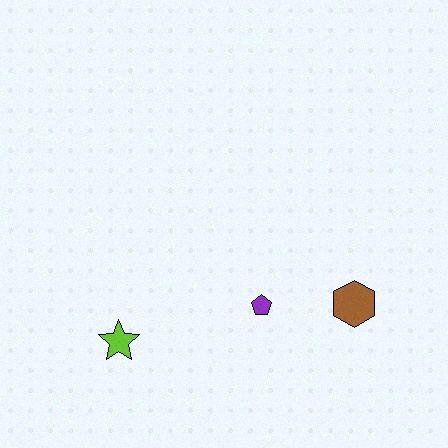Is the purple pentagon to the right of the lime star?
Yes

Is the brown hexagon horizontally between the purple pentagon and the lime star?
No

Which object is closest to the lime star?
The purple pentagon is closest to the lime star.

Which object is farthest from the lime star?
The brown hexagon is farthest from the lime star.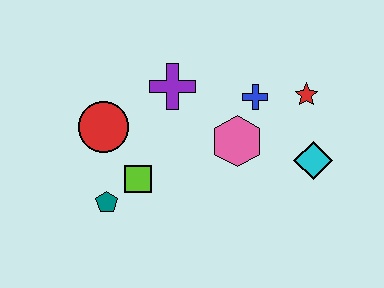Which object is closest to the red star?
The blue cross is closest to the red star.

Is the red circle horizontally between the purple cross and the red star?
No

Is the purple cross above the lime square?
Yes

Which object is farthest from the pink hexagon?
The teal pentagon is farthest from the pink hexagon.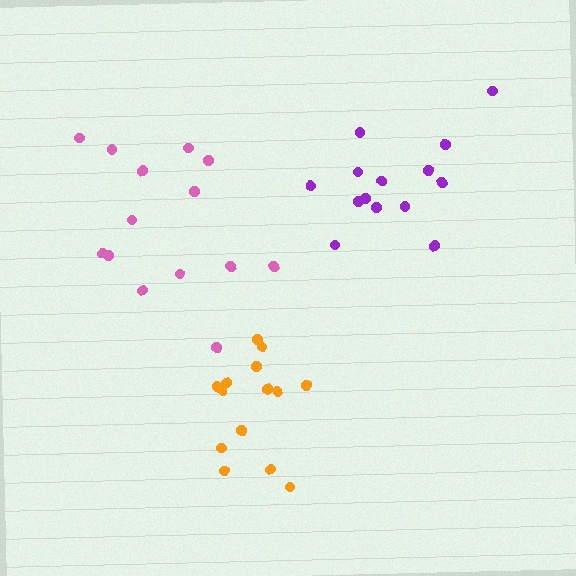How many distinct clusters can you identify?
There are 3 distinct clusters.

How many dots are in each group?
Group 1: 14 dots, Group 2: 14 dots, Group 3: 14 dots (42 total).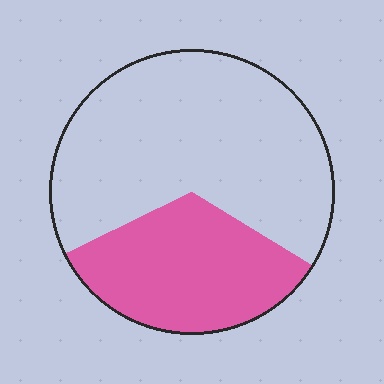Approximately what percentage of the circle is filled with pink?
Approximately 35%.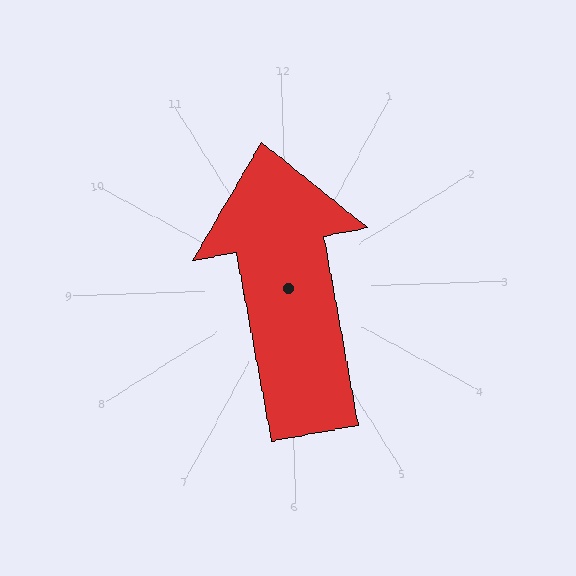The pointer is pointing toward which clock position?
Roughly 12 o'clock.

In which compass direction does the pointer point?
North.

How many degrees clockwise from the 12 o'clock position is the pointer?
Approximately 351 degrees.